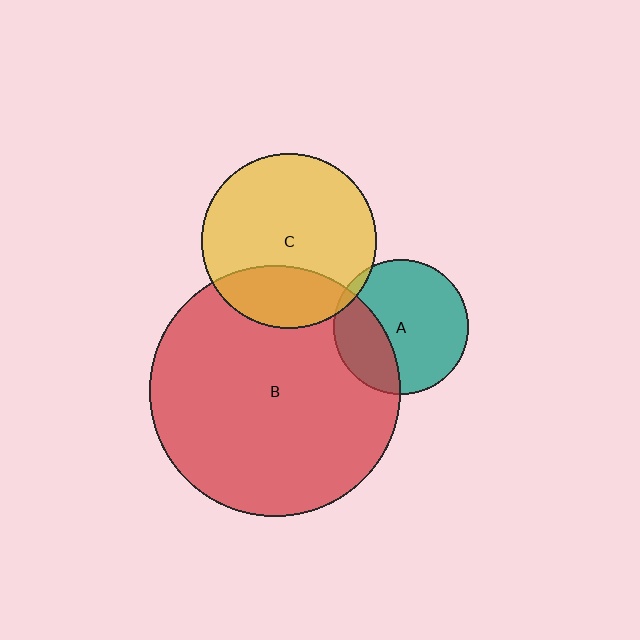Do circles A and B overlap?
Yes.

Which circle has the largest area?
Circle B (red).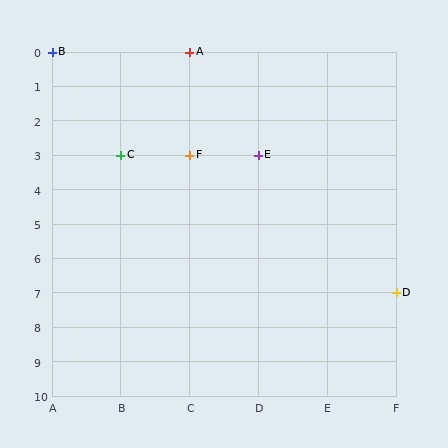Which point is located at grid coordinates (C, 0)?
Point A is at (C, 0).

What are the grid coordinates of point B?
Point B is at grid coordinates (A, 0).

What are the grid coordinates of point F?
Point F is at grid coordinates (C, 3).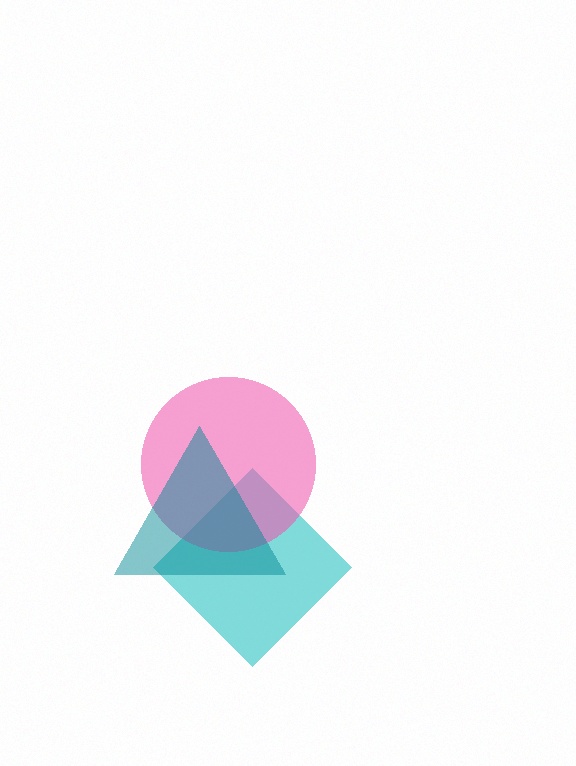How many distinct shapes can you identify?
There are 3 distinct shapes: a cyan diamond, a pink circle, a teal triangle.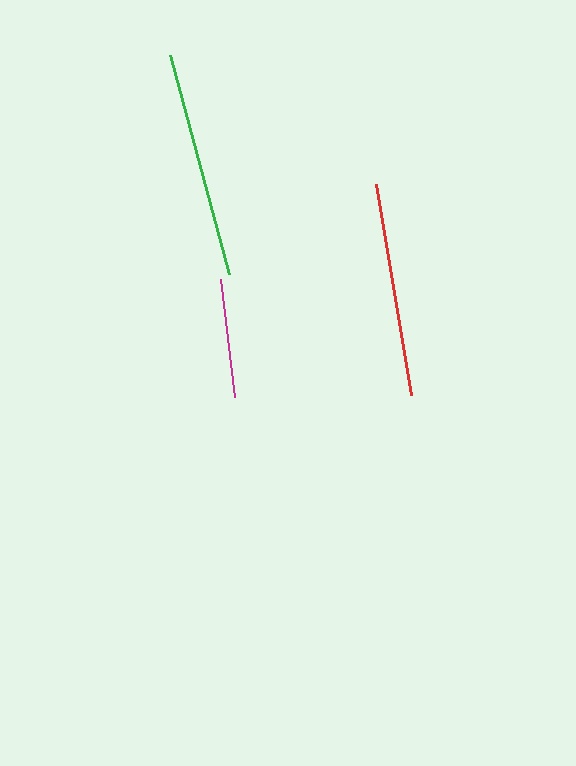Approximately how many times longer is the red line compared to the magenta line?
The red line is approximately 1.8 times the length of the magenta line.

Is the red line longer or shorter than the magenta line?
The red line is longer than the magenta line.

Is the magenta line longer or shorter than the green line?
The green line is longer than the magenta line.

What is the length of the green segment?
The green segment is approximately 227 pixels long.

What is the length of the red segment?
The red segment is approximately 214 pixels long.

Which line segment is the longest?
The green line is the longest at approximately 227 pixels.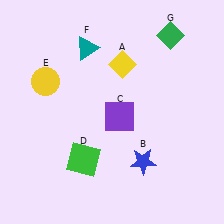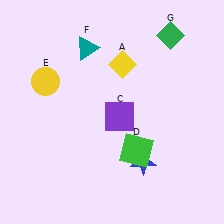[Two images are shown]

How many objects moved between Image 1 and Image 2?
1 object moved between the two images.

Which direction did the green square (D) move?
The green square (D) moved right.